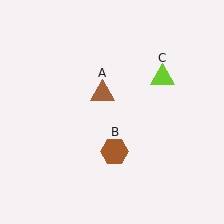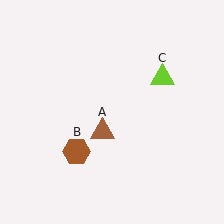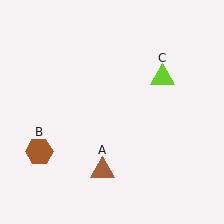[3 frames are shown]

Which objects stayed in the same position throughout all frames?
Lime triangle (object C) remained stationary.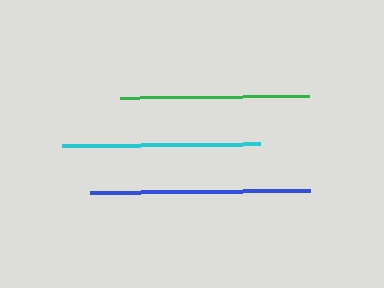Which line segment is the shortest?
The green line is the shortest at approximately 189 pixels.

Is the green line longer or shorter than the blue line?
The blue line is longer than the green line.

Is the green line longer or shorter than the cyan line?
The cyan line is longer than the green line.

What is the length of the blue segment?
The blue segment is approximately 220 pixels long.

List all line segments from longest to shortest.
From longest to shortest: blue, cyan, green.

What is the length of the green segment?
The green segment is approximately 189 pixels long.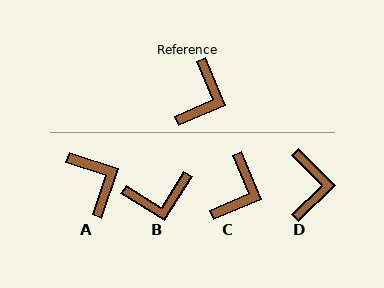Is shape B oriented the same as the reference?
No, it is off by about 54 degrees.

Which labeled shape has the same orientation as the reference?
C.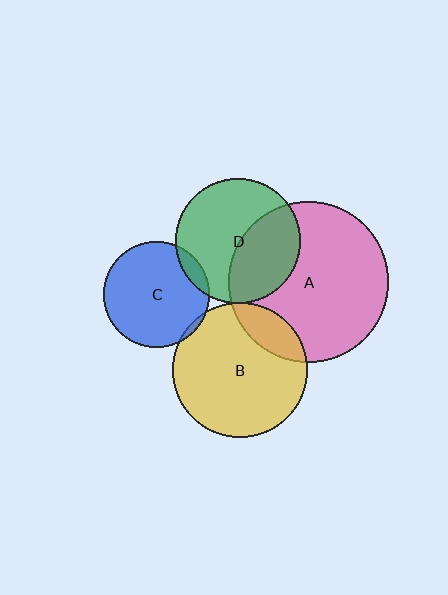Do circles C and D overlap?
Yes.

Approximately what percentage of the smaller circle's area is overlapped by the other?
Approximately 10%.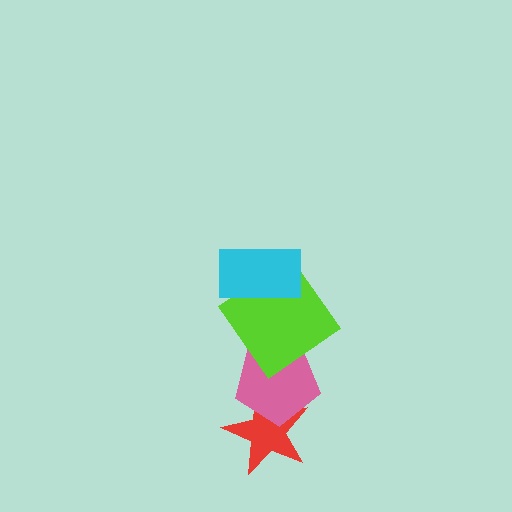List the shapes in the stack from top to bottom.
From top to bottom: the cyan rectangle, the lime diamond, the pink pentagon, the red star.